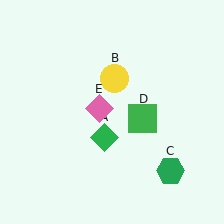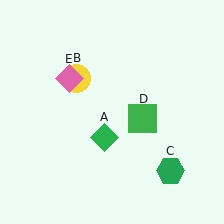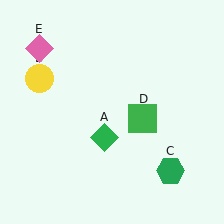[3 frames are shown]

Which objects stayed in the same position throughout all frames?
Green diamond (object A) and green hexagon (object C) and green square (object D) remained stationary.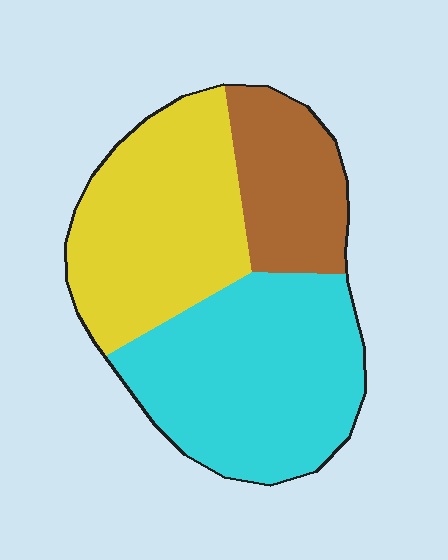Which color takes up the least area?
Brown, at roughly 20%.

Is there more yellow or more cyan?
Cyan.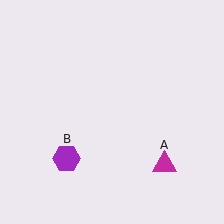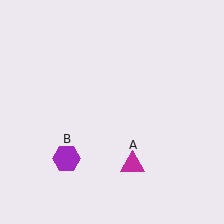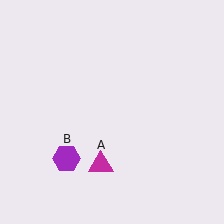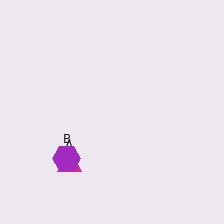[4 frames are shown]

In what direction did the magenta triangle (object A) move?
The magenta triangle (object A) moved left.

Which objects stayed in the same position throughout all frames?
Purple hexagon (object B) remained stationary.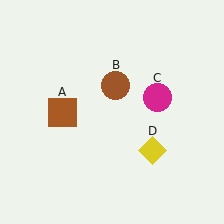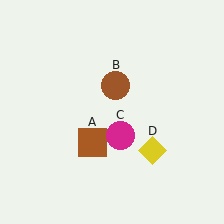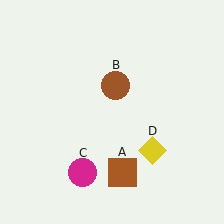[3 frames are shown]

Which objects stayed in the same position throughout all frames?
Brown circle (object B) and yellow diamond (object D) remained stationary.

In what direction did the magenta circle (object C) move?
The magenta circle (object C) moved down and to the left.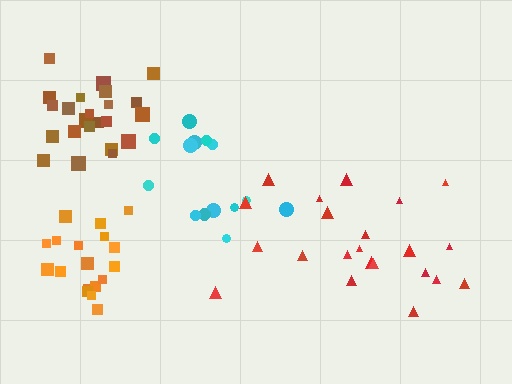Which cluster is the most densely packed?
Brown.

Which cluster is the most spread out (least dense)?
Red.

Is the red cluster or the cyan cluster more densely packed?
Cyan.